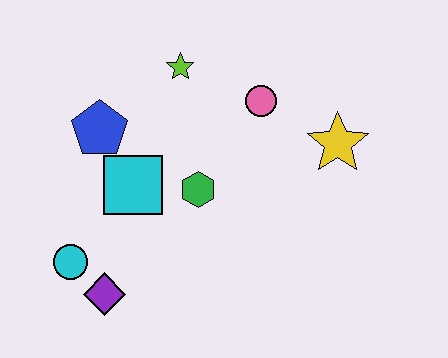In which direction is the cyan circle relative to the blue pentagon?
The cyan circle is below the blue pentagon.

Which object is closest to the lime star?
The pink circle is closest to the lime star.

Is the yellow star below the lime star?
Yes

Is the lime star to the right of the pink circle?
No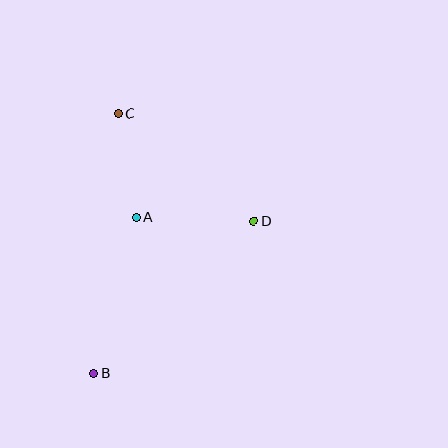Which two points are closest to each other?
Points A and C are closest to each other.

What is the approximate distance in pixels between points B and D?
The distance between B and D is approximately 220 pixels.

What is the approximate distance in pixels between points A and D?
The distance between A and D is approximately 118 pixels.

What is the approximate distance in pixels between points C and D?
The distance between C and D is approximately 173 pixels.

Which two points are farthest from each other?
Points B and C are farthest from each other.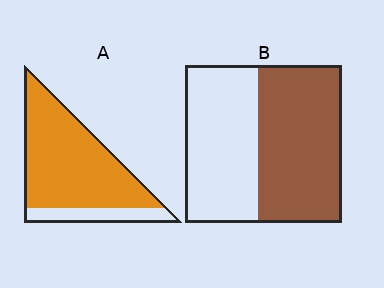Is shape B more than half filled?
Roughly half.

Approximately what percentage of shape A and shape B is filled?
A is approximately 80% and B is approximately 55%.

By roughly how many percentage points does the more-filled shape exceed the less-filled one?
By roughly 30 percentage points (A over B).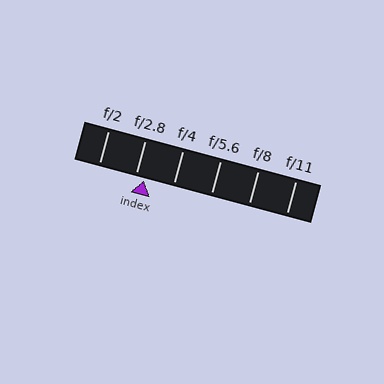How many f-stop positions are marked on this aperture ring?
There are 6 f-stop positions marked.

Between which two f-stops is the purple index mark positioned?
The index mark is between f/2.8 and f/4.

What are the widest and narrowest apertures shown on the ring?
The widest aperture shown is f/2 and the narrowest is f/11.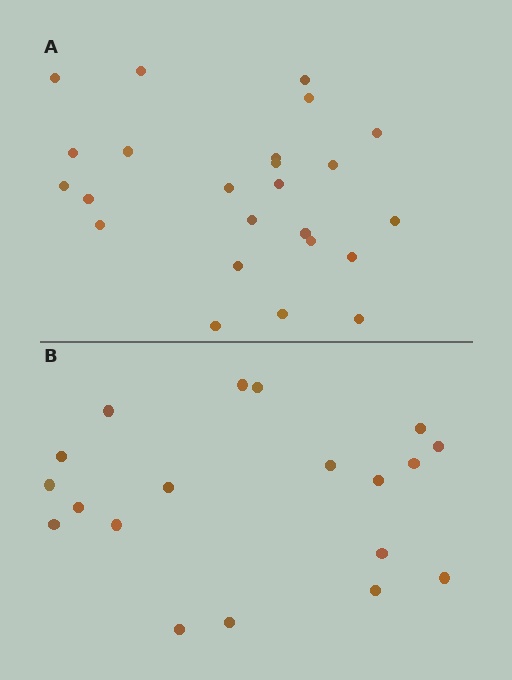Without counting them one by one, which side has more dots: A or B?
Region A (the top region) has more dots.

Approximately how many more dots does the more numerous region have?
Region A has about 5 more dots than region B.